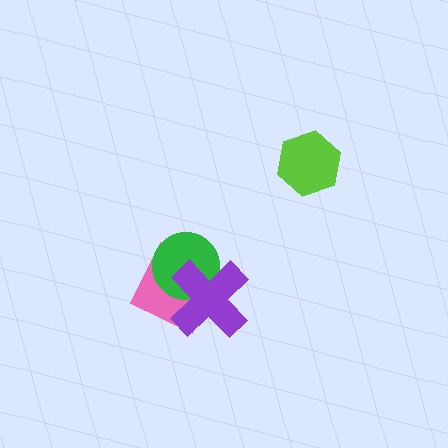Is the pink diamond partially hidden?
Yes, it is partially covered by another shape.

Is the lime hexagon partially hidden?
No, no other shape covers it.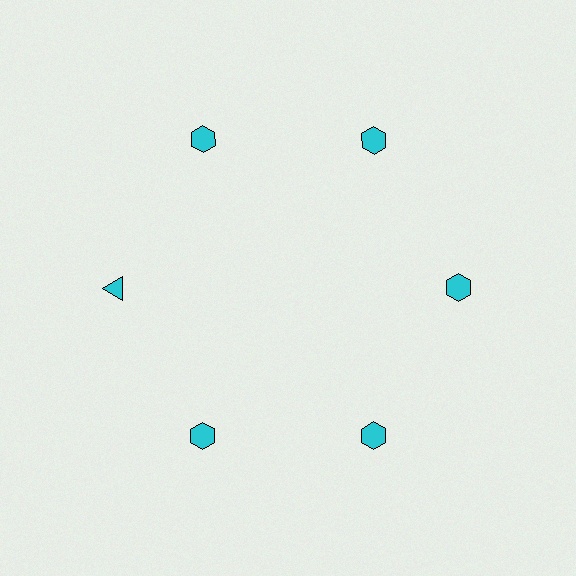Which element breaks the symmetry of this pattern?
The cyan triangle at roughly the 9 o'clock position breaks the symmetry. All other shapes are cyan hexagons.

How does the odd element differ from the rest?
It has a different shape: triangle instead of hexagon.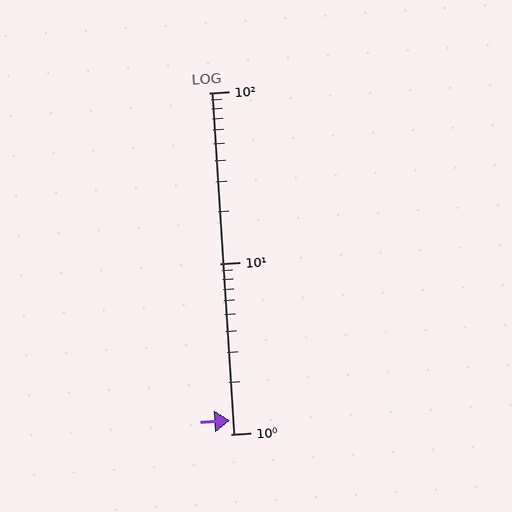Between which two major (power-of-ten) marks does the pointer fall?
The pointer is between 1 and 10.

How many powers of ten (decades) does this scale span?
The scale spans 2 decades, from 1 to 100.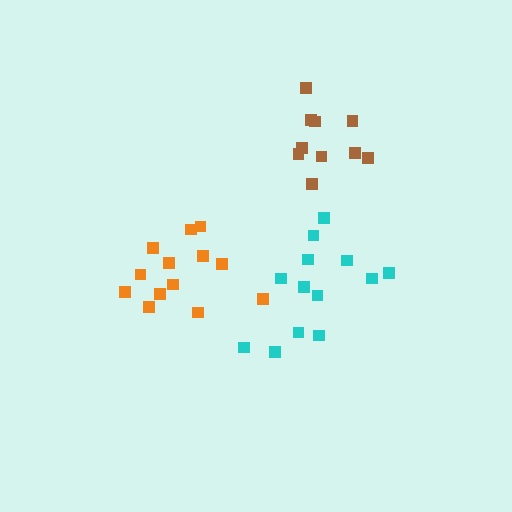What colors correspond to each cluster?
The clusters are colored: cyan, brown, orange.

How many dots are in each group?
Group 1: 13 dots, Group 2: 10 dots, Group 3: 13 dots (36 total).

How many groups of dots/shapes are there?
There are 3 groups.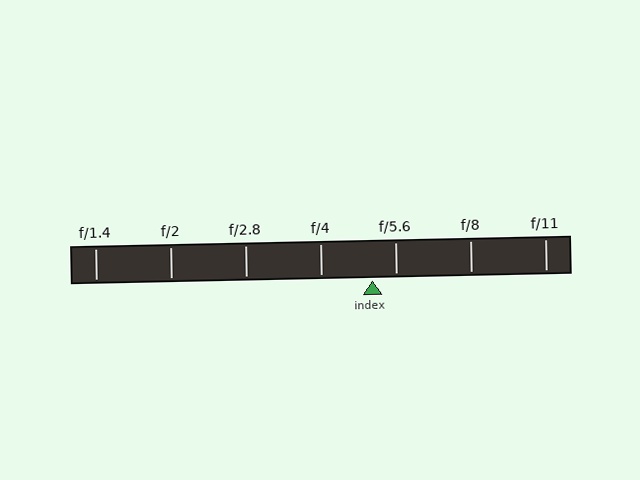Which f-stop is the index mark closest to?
The index mark is closest to f/5.6.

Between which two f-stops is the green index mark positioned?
The index mark is between f/4 and f/5.6.